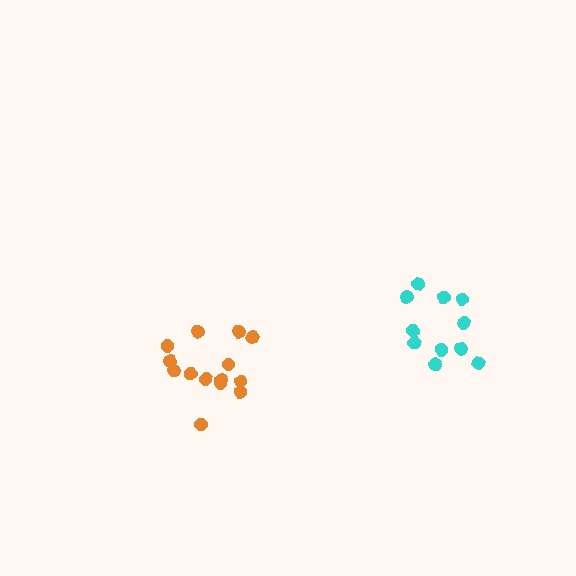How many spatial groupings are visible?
There are 2 spatial groupings.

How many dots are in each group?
Group 1: 14 dots, Group 2: 11 dots (25 total).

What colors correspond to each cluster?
The clusters are colored: orange, cyan.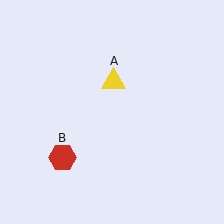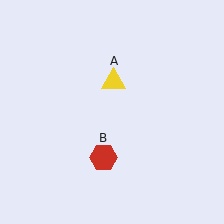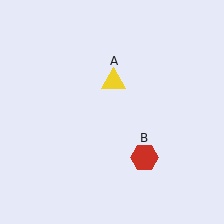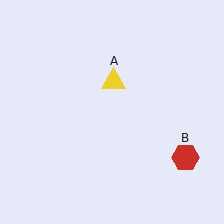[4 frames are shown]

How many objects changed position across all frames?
1 object changed position: red hexagon (object B).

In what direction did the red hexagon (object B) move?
The red hexagon (object B) moved right.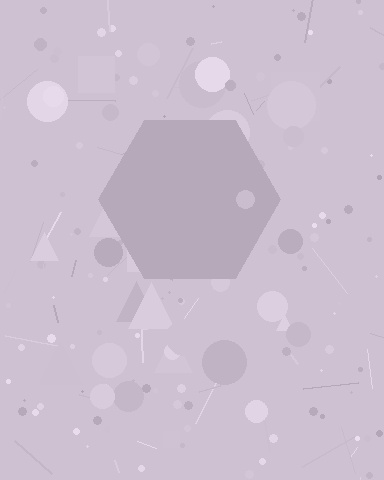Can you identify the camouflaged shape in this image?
The camouflaged shape is a hexagon.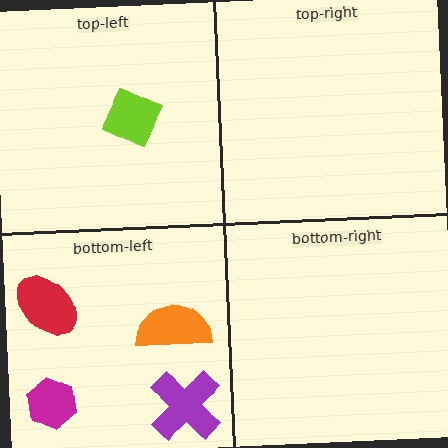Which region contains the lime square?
The top-left region.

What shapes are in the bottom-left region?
The magenta hexagon, the purple cross, the red ellipse, the orange semicircle.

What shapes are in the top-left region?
The lime square.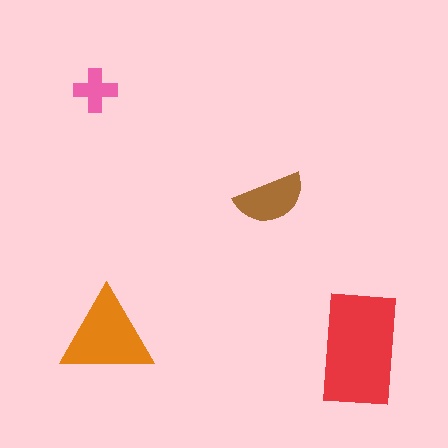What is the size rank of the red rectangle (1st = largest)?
1st.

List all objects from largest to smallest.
The red rectangle, the orange triangle, the brown semicircle, the pink cross.